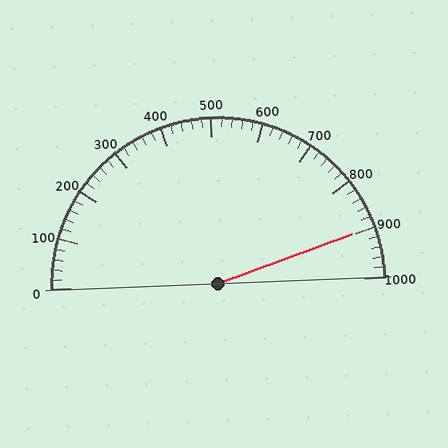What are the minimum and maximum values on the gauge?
The gauge ranges from 0 to 1000.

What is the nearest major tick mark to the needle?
The nearest major tick mark is 900.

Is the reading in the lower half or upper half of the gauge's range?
The reading is in the upper half of the range (0 to 1000).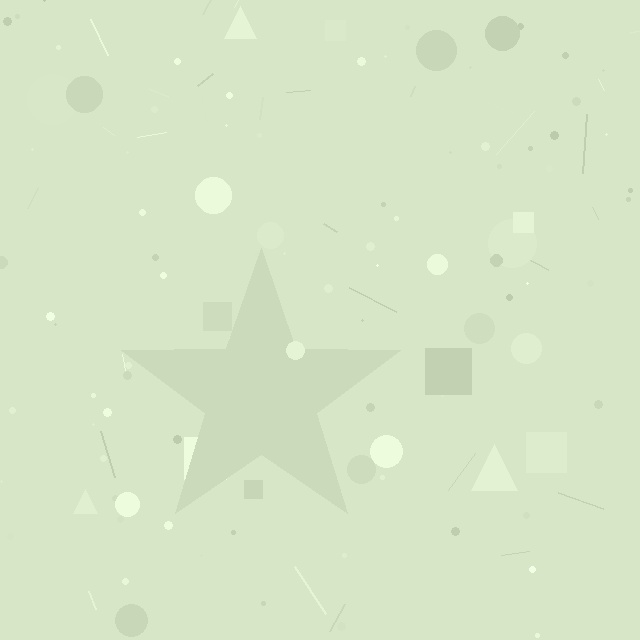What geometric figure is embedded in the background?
A star is embedded in the background.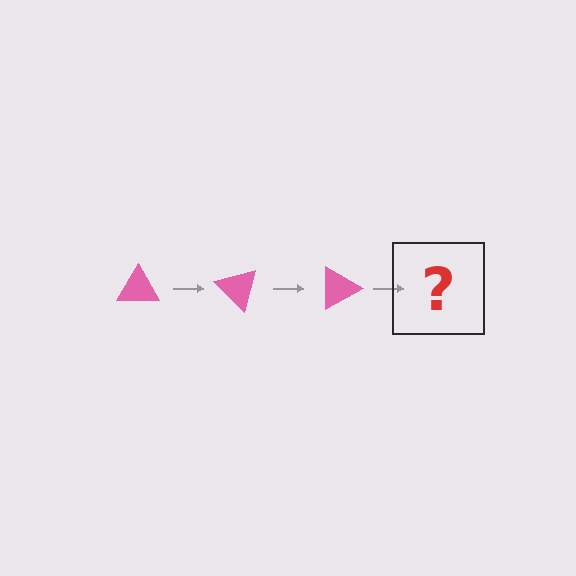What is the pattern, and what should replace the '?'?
The pattern is that the triangle rotates 45 degrees each step. The '?' should be a pink triangle rotated 135 degrees.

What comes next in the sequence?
The next element should be a pink triangle rotated 135 degrees.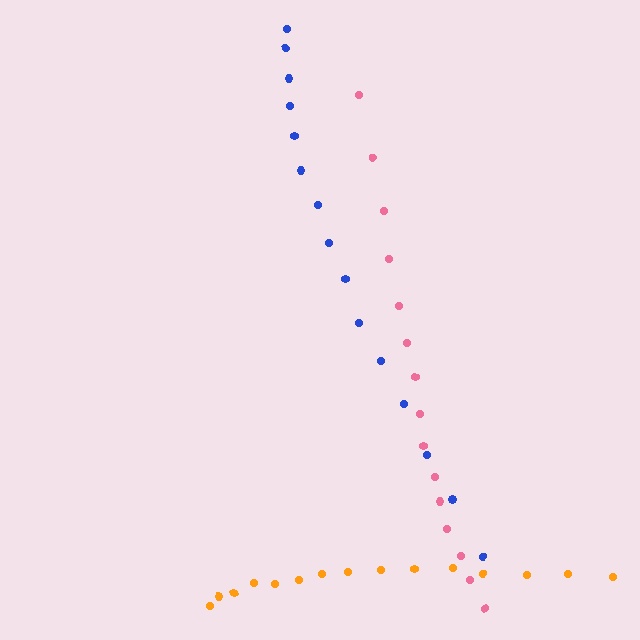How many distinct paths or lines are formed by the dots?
There are 3 distinct paths.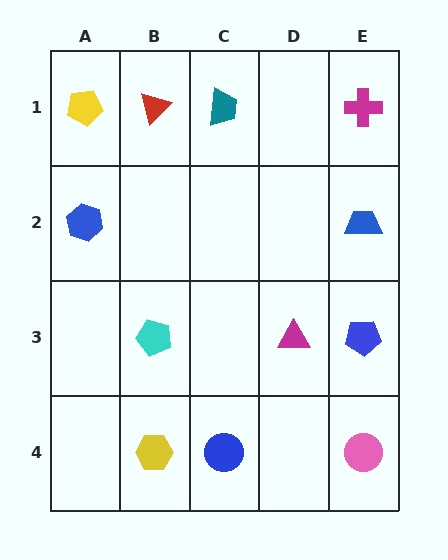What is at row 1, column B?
A red triangle.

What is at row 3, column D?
A magenta triangle.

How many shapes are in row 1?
4 shapes.